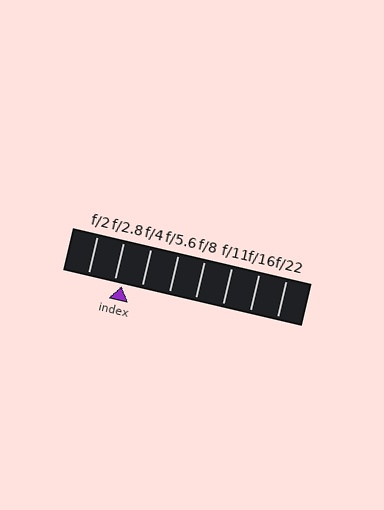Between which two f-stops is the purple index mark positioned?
The index mark is between f/2.8 and f/4.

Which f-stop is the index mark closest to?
The index mark is closest to f/2.8.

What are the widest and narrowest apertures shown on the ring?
The widest aperture shown is f/2 and the narrowest is f/22.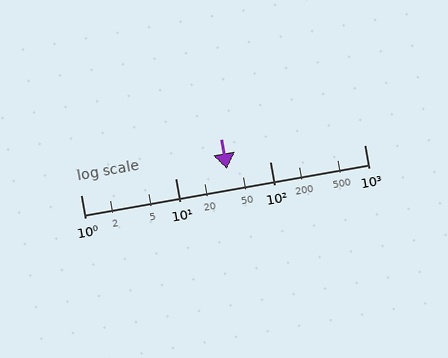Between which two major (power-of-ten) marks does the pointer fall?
The pointer is between 10 and 100.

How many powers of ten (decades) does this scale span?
The scale spans 3 decades, from 1 to 1000.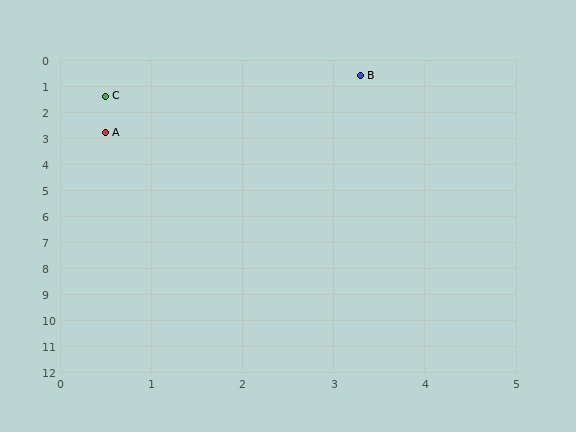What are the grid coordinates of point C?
Point C is at approximately (0.5, 1.4).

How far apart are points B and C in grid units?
Points B and C are about 2.9 grid units apart.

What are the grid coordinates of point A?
Point A is at approximately (0.5, 2.8).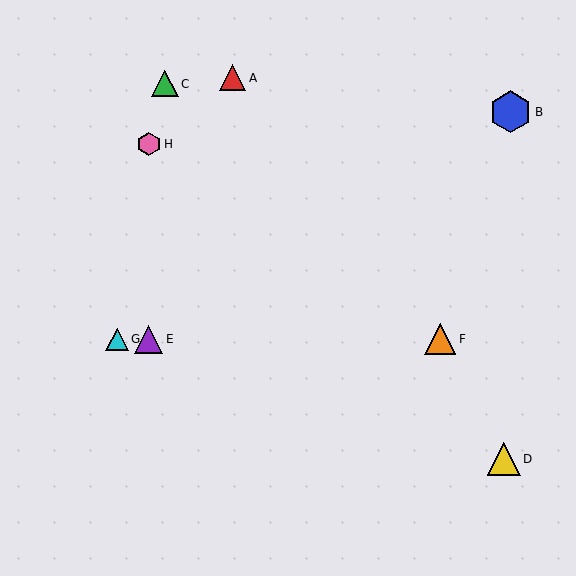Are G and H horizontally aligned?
No, G is at y≈339 and H is at y≈144.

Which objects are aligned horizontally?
Objects E, F, G are aligned horizontally.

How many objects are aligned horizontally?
3 objects (E, F, G) are aligned horizontally.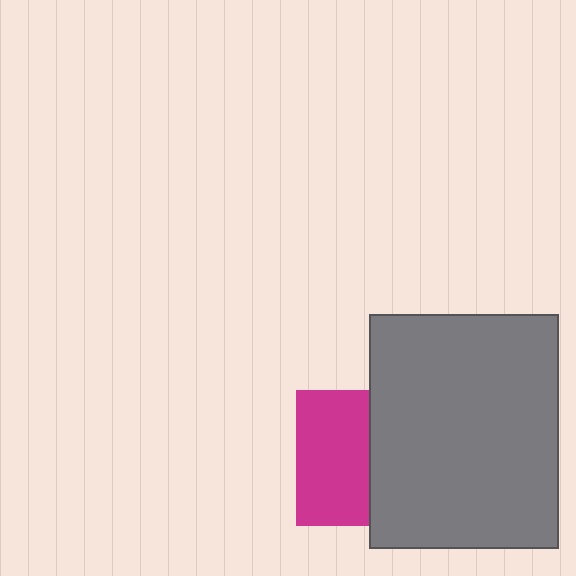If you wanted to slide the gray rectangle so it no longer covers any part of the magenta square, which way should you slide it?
Slide it right — that is the most direct way to separate the two shapes.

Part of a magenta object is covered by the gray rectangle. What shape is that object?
It is a square.